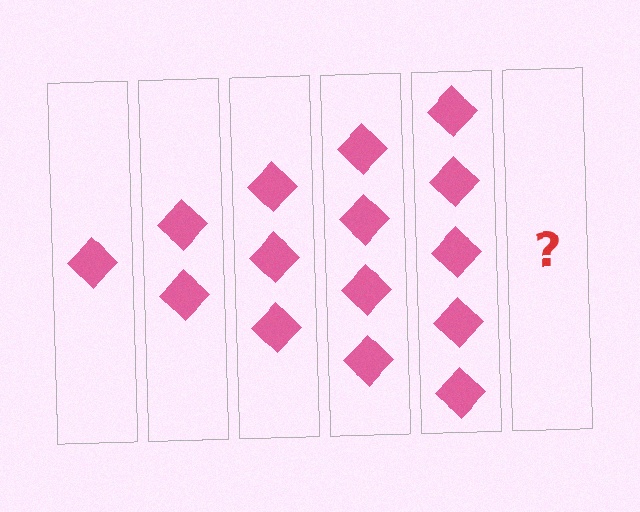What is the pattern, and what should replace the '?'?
The pattern is that each step adds one more diamond. The '?' should be 6 diamonds.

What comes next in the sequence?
The next element should be 6 diamonds.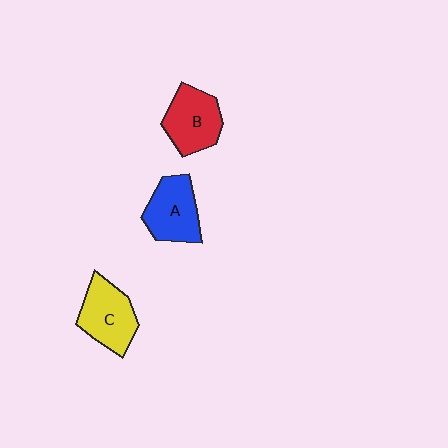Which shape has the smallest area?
Shape B (red).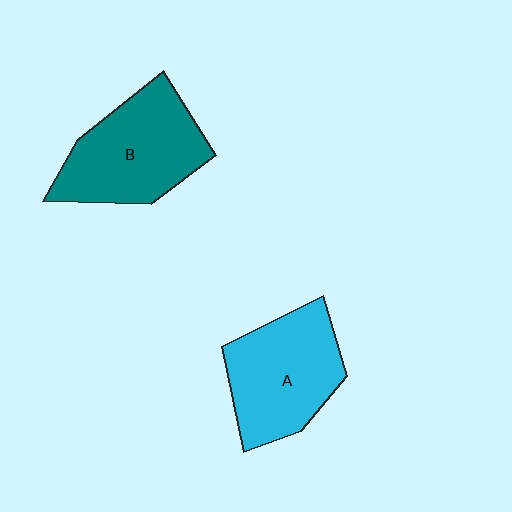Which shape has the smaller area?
Shape A (cyan).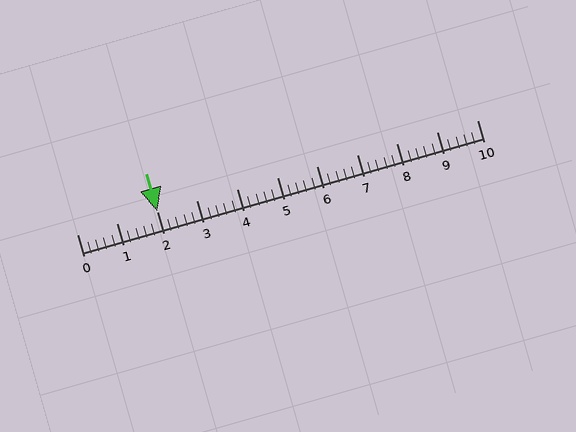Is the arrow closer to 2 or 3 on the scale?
The arrow is closer to 2.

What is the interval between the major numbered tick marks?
The major tick marks are spaced 1 units apart.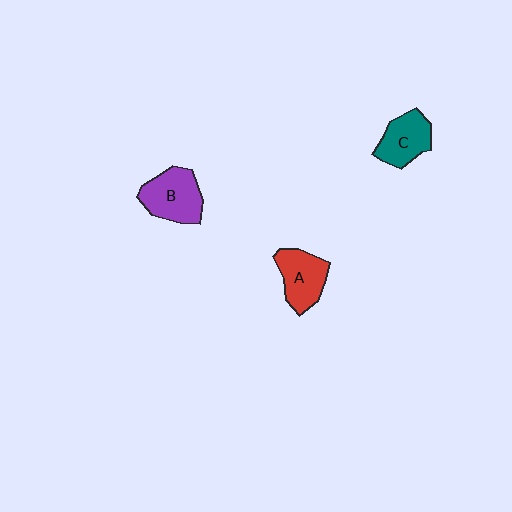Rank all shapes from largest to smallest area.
From largest to smallest: B (purple), A (red), C (teal).